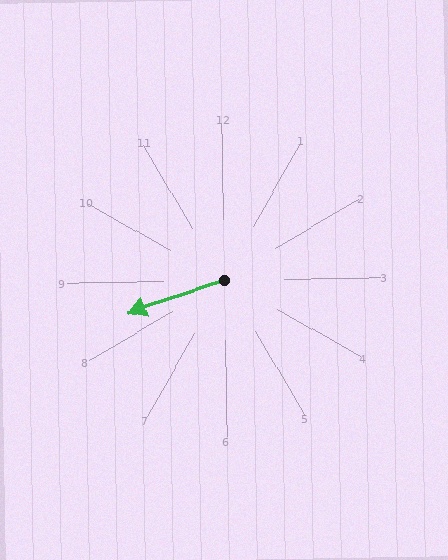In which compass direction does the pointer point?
West.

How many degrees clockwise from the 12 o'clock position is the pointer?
Approximately 252 degrees.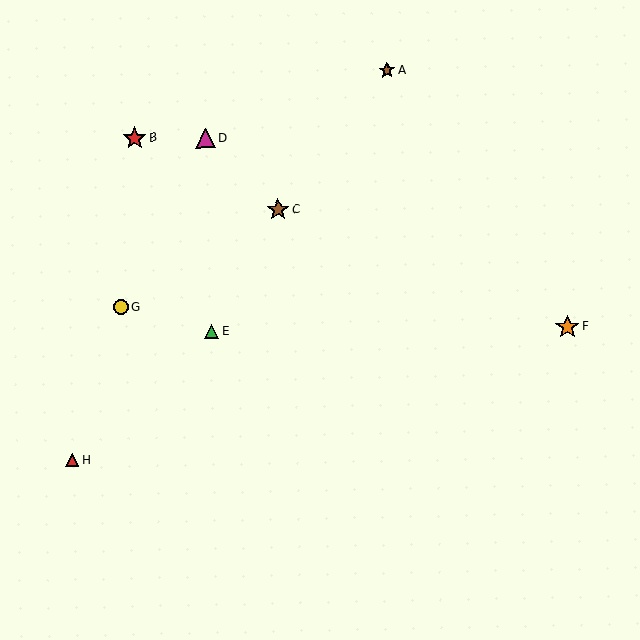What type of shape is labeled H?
Shape H is a red triangle.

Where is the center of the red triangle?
The center of the red triangle is at (72, 460).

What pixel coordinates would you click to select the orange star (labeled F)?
Click at (567, 327) to select the orange star F.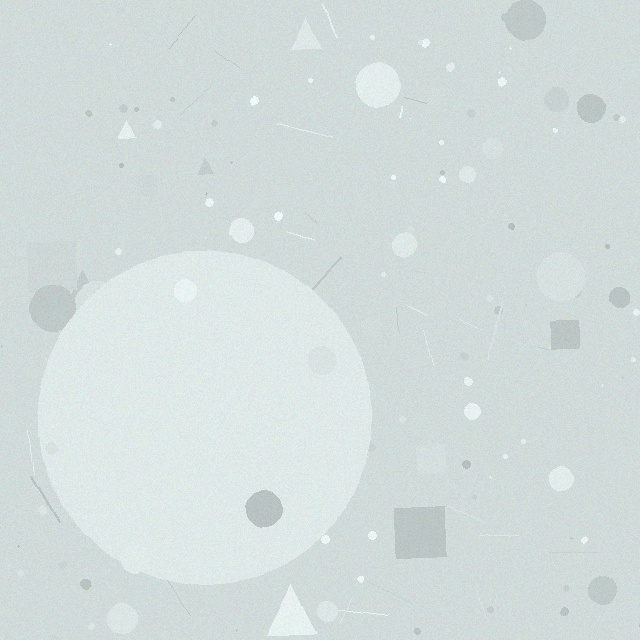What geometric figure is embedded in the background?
A circle is embedded in the background.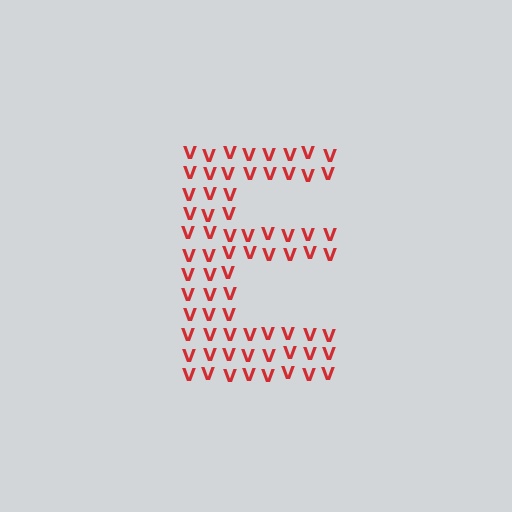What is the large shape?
The large shape is the letter E.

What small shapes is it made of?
It is made of small letter V's.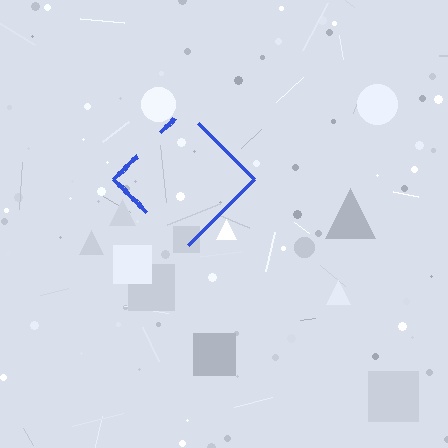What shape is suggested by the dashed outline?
The dashed outline suggests a diamond.